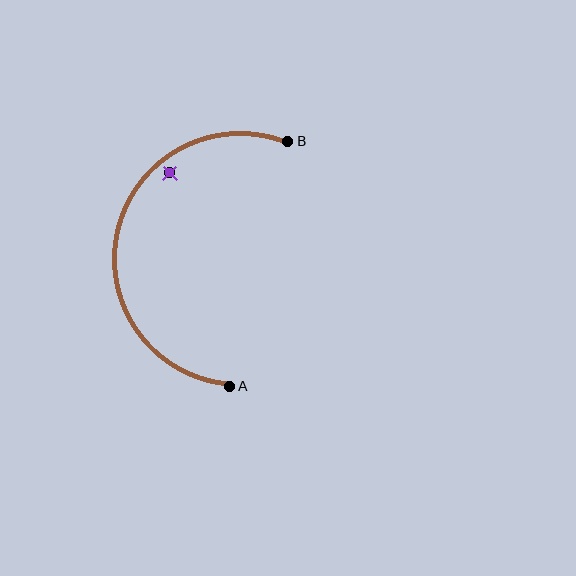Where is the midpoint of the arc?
The arc midpoint is the point on the curve farthest from the straight line joining A and B. It sits to the left of that line.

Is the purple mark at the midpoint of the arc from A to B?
No — the purple mark does not lie on the arc at all. It sits slightly inside the curve.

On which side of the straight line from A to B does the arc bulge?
The arc bulges to the left of the straight line connecting A and B.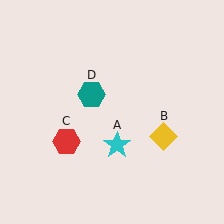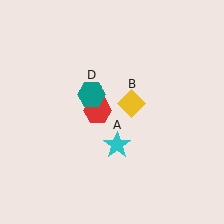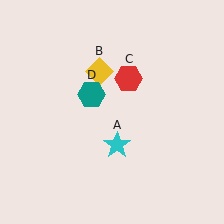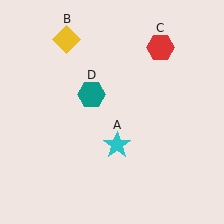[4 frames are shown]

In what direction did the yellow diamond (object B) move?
The yellow diamond (object B) moved up and to the left.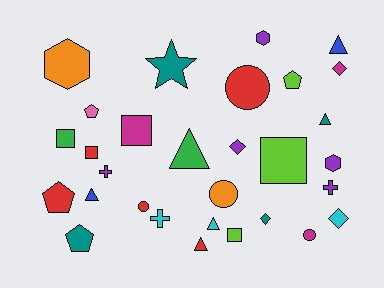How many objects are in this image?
There are 30 objects.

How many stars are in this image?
There is 1 star.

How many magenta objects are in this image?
There are 3 magenta objects.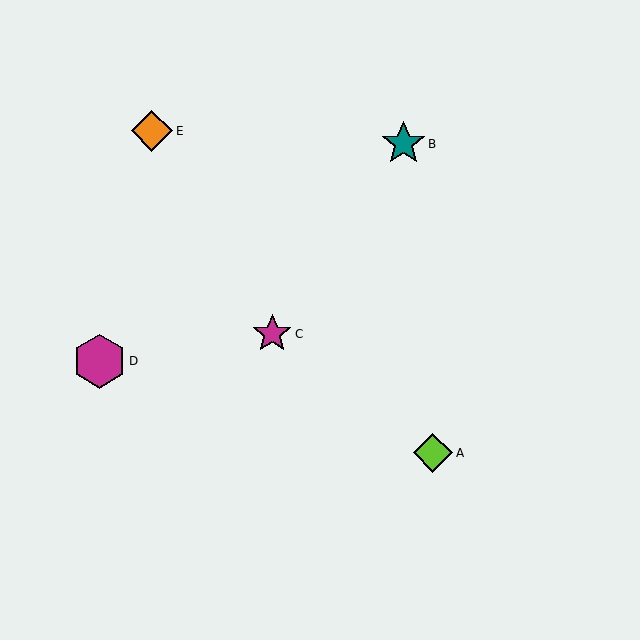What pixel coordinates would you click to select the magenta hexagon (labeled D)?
Click at (99, 361) to select the magenta hexagon D.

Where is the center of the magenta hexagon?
The center of the magenta hexagon is at (99, 361).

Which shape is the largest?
The magenta hexagon (labeled D) is the largest.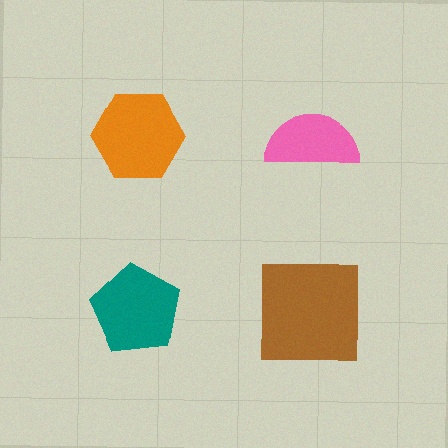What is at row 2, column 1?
A teal pentagon.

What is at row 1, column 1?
An orange hexagon.